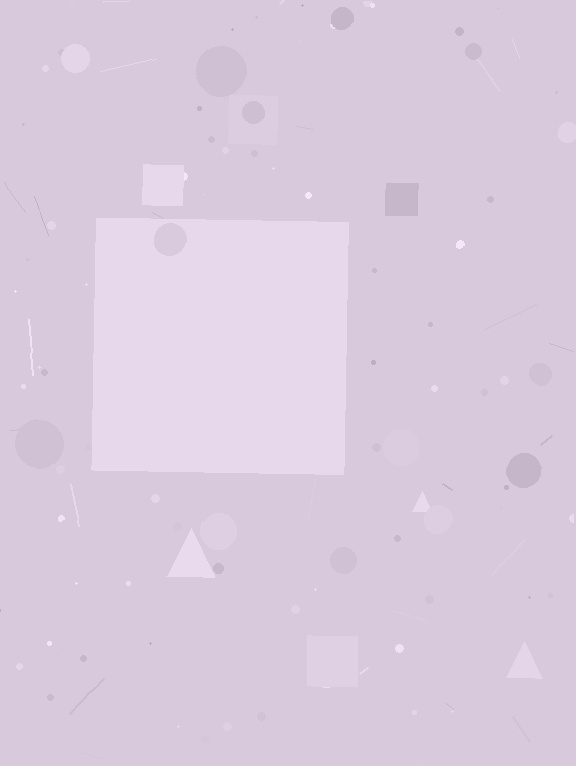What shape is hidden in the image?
A square is hidden in the image.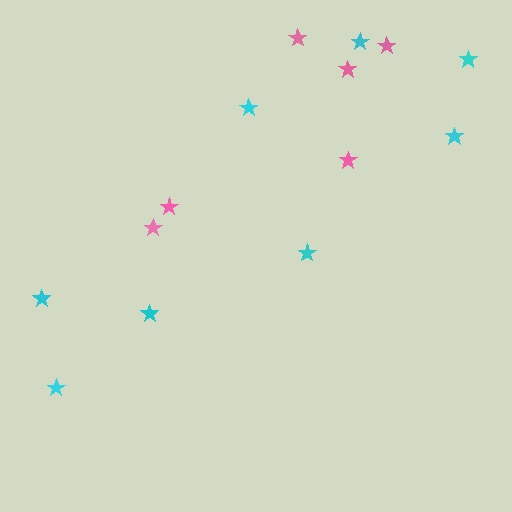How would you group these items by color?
There are 2 groups: one group of cyan stars (8) and one group of pink stars (6).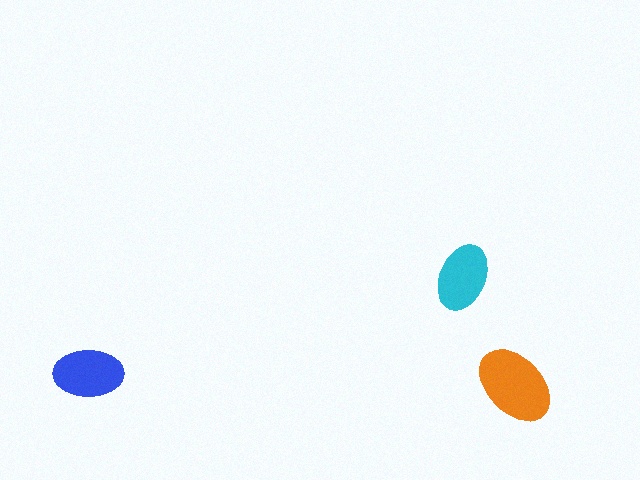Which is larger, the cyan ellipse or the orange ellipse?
The orange one.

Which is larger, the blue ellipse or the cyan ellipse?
The blue one.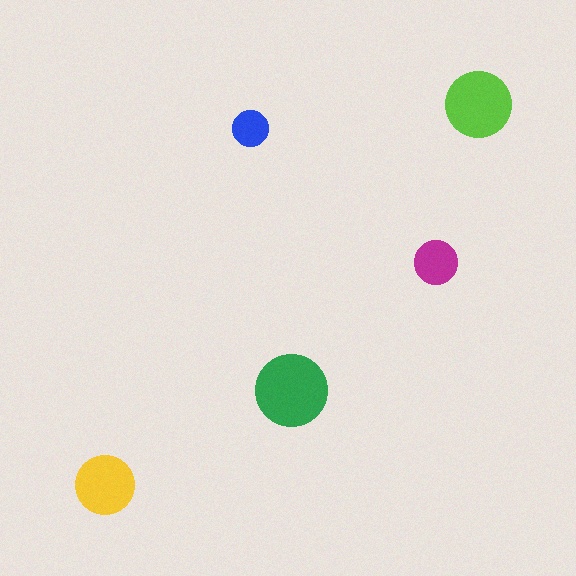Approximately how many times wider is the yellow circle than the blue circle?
About 1.5 times wider.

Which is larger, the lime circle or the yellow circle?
The lime one.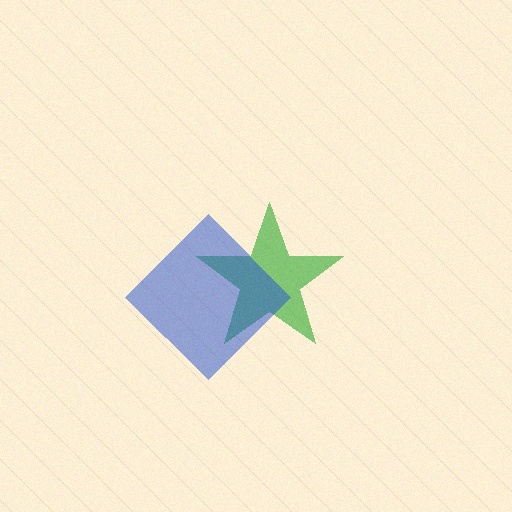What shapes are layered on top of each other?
The layered shapes are: a green star, a blue diamond.